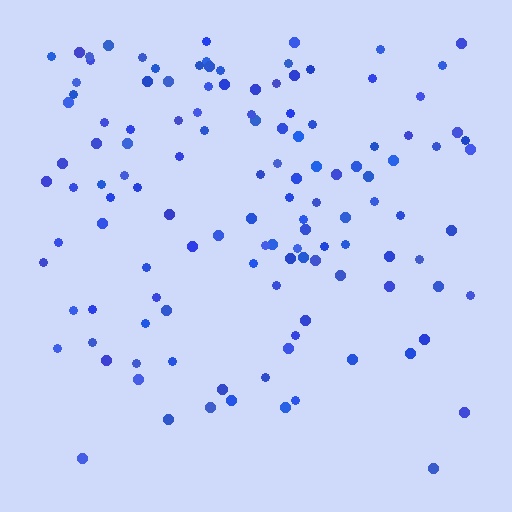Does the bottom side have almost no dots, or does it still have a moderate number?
Still a moderate number, just noticeably fewer than the top.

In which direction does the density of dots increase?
From bottom to top, with the top side densest.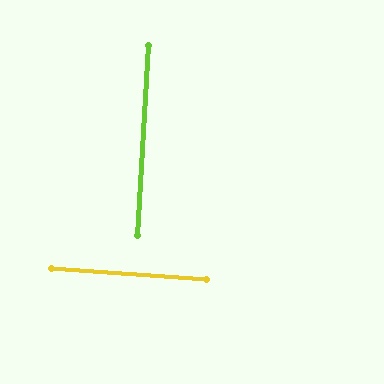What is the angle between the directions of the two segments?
Approximately 89 degrees.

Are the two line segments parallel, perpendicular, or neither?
Perpendicular — they meet at approximately 89°.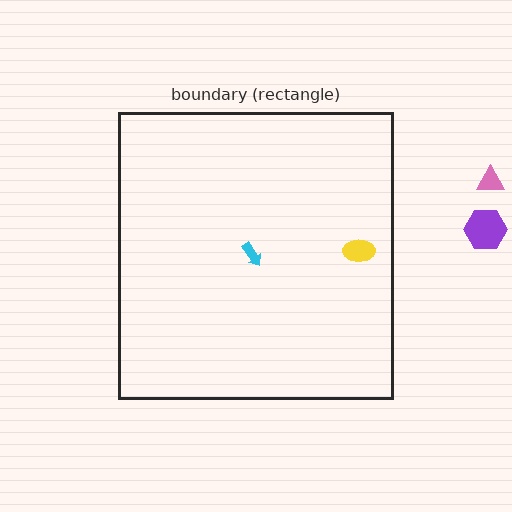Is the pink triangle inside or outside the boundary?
Outside.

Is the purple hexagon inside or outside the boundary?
Outside.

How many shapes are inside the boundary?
2 inside, 2 outside.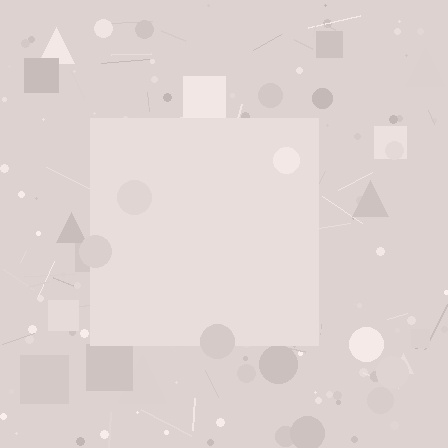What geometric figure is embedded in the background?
A square is embedded in the background.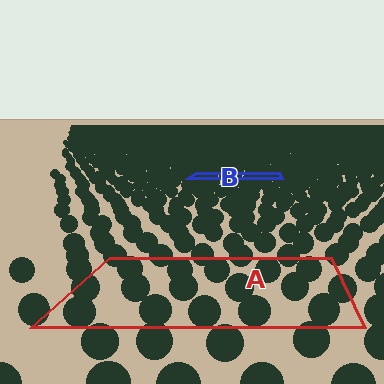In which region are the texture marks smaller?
The texture marks are smaller in region B, because it is farther away.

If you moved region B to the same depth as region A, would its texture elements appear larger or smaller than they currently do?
They would appear larger. At a closer depth, the same texture elements are projected at a bigger on-screen size.